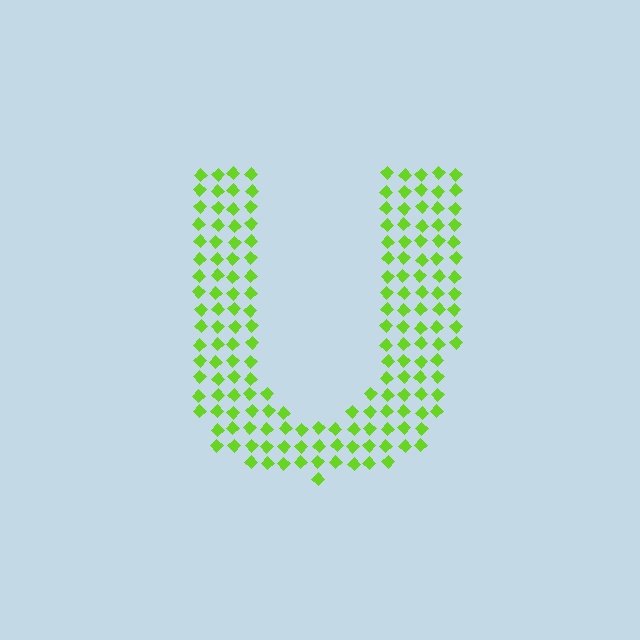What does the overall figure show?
The overall figure shows the letter U.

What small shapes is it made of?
It is made of small diamonds.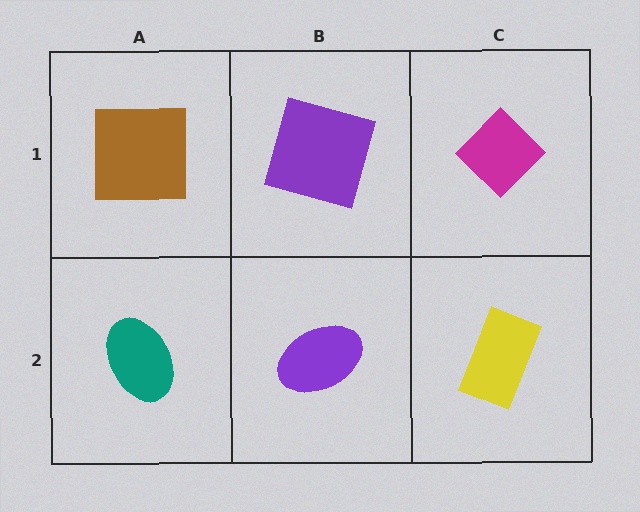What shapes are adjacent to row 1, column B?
A purple ellipse (row 2, column B), a brown square (row 1, column A), a magenta diamond (row 1, column C).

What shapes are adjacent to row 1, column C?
A yellow rectangle (row 2, column C), a purple square (row 1, column B).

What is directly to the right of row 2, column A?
A purple ellipse.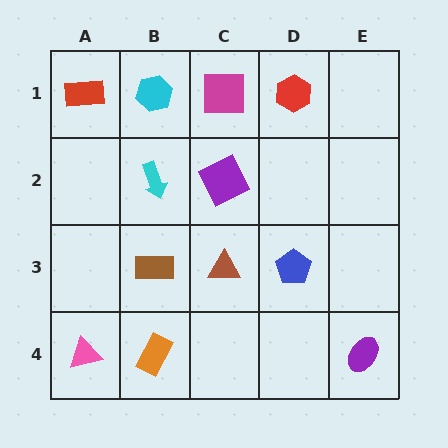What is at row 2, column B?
A cyan arrow.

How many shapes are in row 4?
3 shapes.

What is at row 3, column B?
A brown rectangle.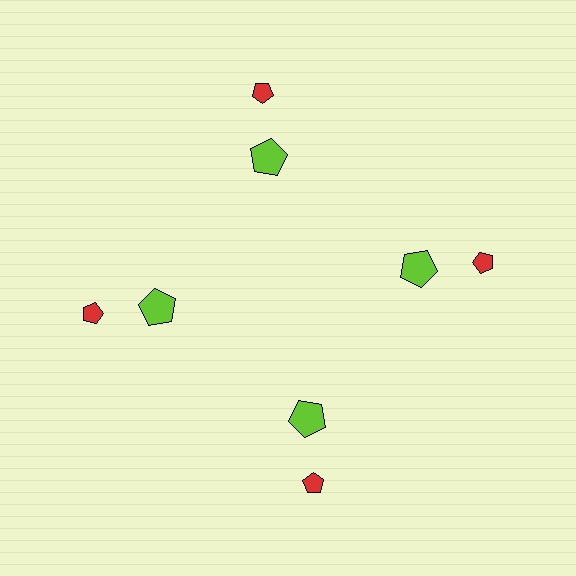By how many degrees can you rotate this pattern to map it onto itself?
The pattern maps onto itself every 90 degrees of rotation.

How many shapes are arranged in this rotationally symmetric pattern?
There are 8 shapes, arranged in 4 groups of 2.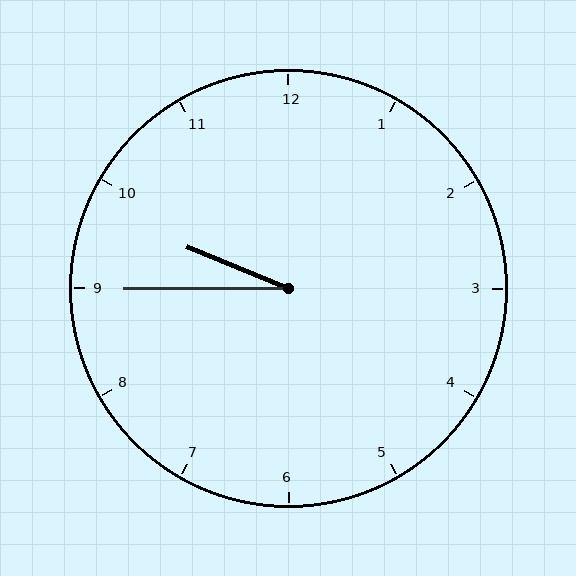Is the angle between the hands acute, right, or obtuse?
It is acute.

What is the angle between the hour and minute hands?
Approximately 22 degrees.